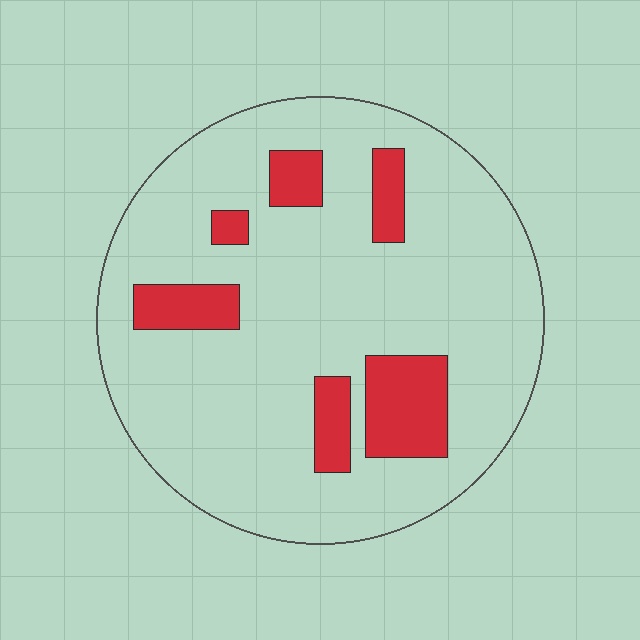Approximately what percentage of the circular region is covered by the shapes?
Approximately 15%.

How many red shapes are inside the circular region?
6.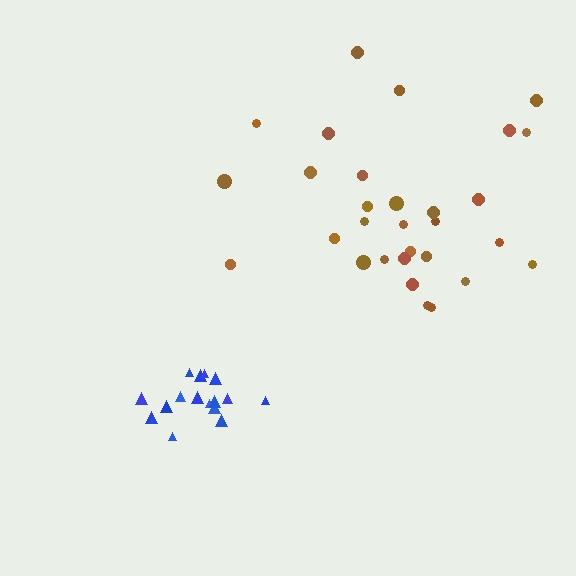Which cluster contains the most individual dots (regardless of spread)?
Brown (30).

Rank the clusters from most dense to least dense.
blue, brown.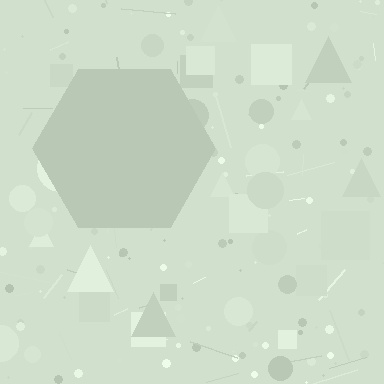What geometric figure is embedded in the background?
A hexagon is embedded in the background.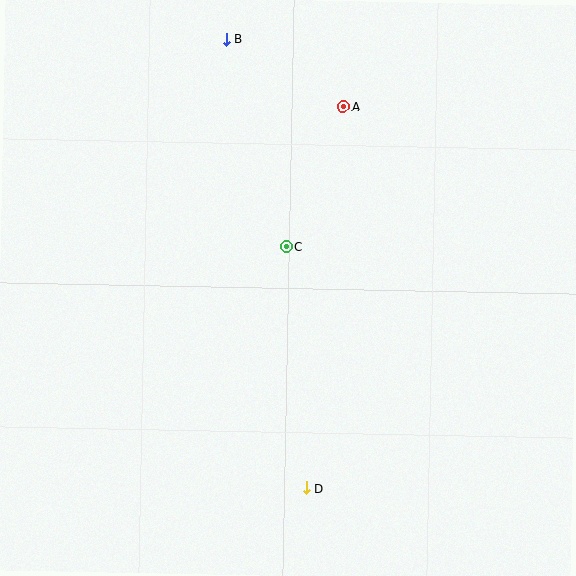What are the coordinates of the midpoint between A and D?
The midpoint between A and D is at (325, 297).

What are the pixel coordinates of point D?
Point D is at (306, 488).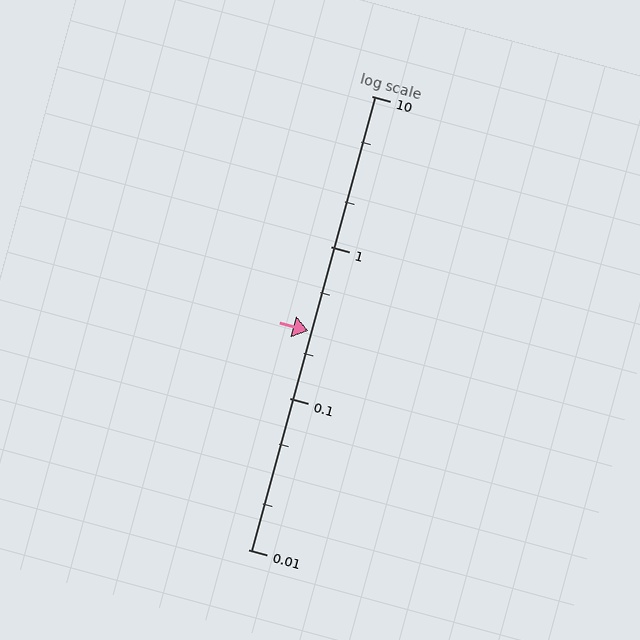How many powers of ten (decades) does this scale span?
The scale spans 3 decades, from 0.01 to 10.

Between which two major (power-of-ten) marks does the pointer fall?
The pointer is between 0.1 and 1.